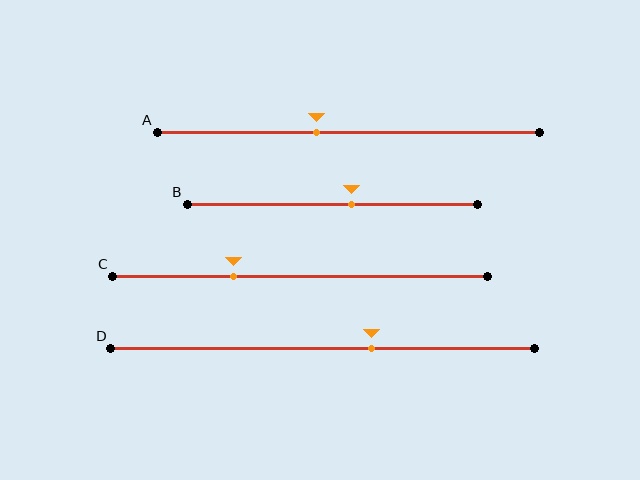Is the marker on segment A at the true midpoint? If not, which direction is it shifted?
No, the marker on segment A is shifted to the left by about 8% of the segment length.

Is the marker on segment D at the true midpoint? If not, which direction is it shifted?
No, the marker on segment D is shifted to the right by about 11% of the segment length.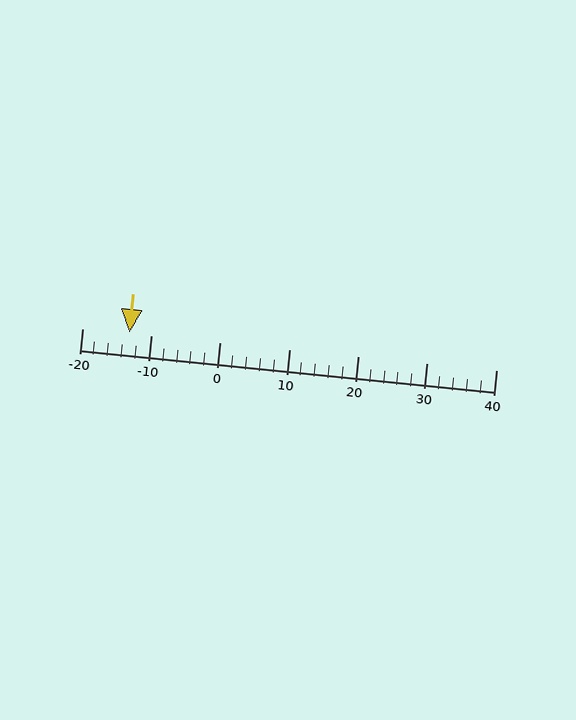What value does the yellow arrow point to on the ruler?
The yellow arrow points to approximately -13.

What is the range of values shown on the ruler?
The ruler shows values from -20 to 40.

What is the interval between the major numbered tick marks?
The major tick marks are spaced 10 units apart.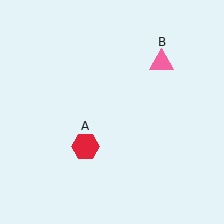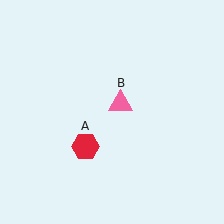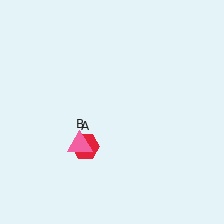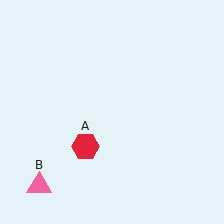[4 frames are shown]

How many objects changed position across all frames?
1 object changed position: pink triangle (object B).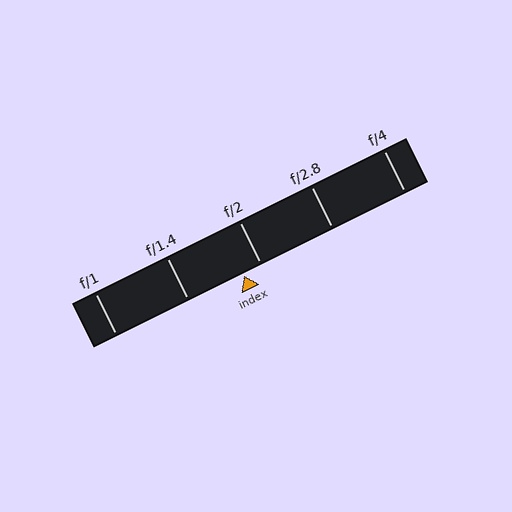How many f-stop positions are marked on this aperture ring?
There are 5 f-stop positions marked.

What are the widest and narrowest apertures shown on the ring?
The widest aperture shown is f/1 and the narrowest is f/4.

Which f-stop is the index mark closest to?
The index mark is closest to f/2.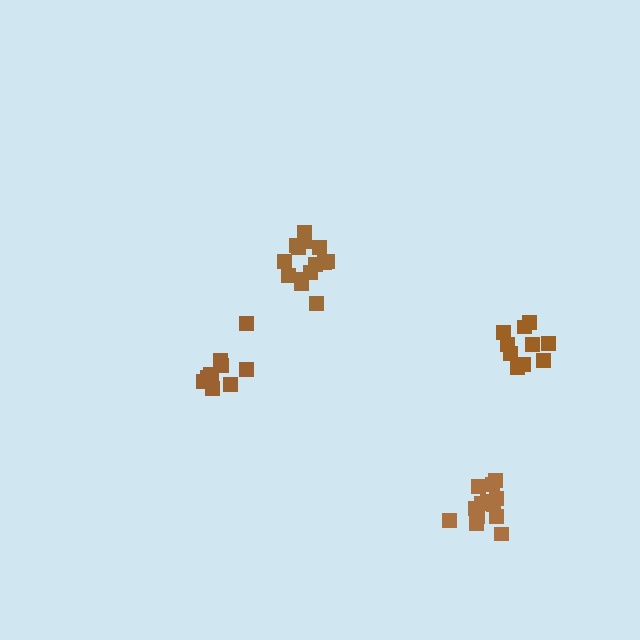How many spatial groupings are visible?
There are 4 spatial groupings.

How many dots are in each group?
Group 1: 14 dots, Group 2: 15 dots, Group 3: 10 dots, Group 4: 10 dots (49 total).